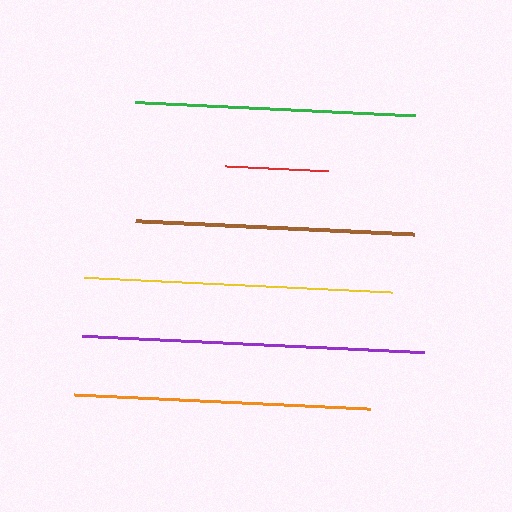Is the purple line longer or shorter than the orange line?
The purple line is longer than the orange line.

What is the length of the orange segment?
The orange segment is approximately 296 pixels long.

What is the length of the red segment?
The red segment is approximately 103 pixels long.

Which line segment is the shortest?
The red line is the shortest at approximately 103 pixels.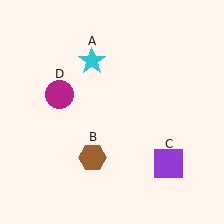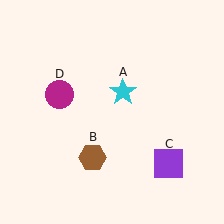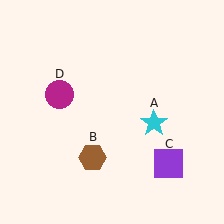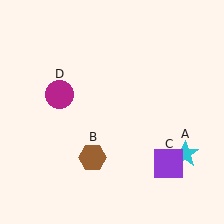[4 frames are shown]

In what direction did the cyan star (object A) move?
The cyan star (object A) moved down and to the right.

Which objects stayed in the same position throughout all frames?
Brown hexagon (object B) and purple square (object C) and magenta circle (object D) remained stationary.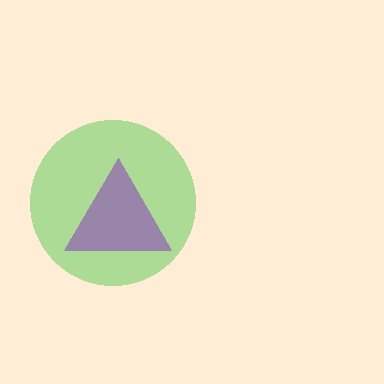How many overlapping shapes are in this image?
There are 2 overlapping shapes in the image.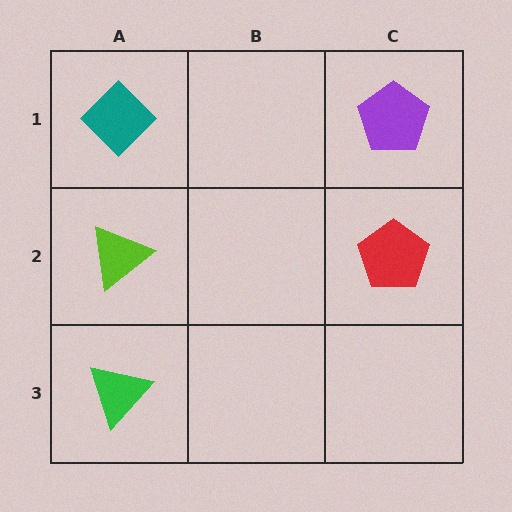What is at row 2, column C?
A red pentagon.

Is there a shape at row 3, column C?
No, that cell is empty.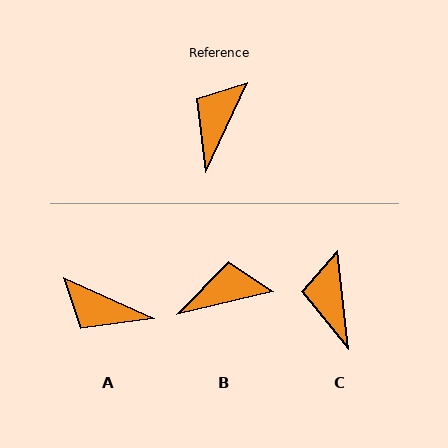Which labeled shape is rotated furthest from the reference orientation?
A, about 90 degrees away.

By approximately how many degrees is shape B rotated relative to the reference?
Approximately 51 degrees clockwise.